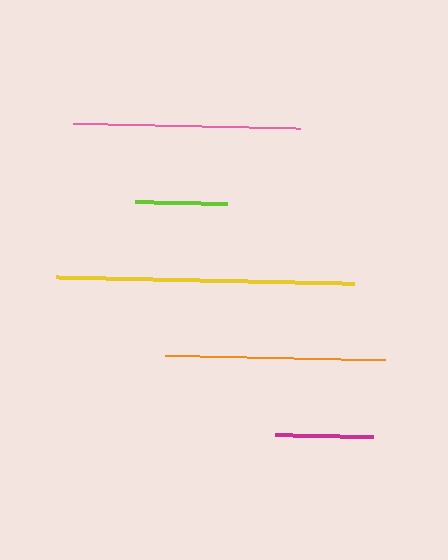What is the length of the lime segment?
The lime segment is approximately 91 pixels long.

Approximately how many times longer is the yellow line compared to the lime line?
The yellow line is approximately 3.3 times the length of the lime line.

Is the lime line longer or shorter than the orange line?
The orange line is longer than the lime line.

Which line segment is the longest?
The yellow line is the longest at approximately 298 pixels.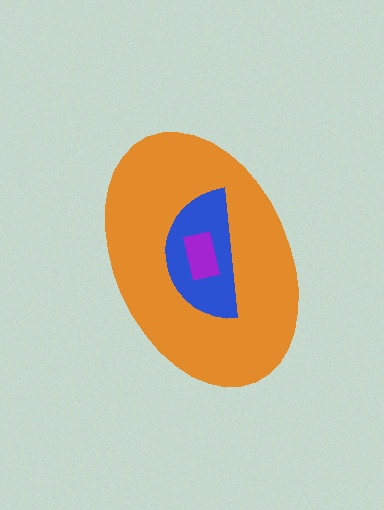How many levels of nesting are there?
3.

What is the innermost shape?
The purple rectangle.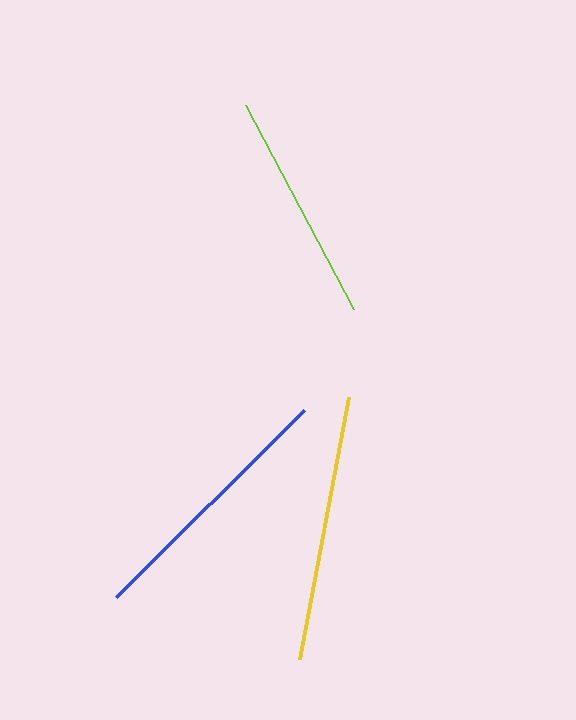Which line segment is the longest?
The yellow line is the longest at approximately 267 pixels.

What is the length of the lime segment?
The lime segment is approximately 230 pixels long.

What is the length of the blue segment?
The blue segment is approximately 265 pixels long.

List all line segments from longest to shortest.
From longest to shortest: yellow, blue, lime.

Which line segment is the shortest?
The lime line is the shortest at approximately 230 pixels.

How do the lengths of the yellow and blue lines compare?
The yellow and blue lines are approximately the same length.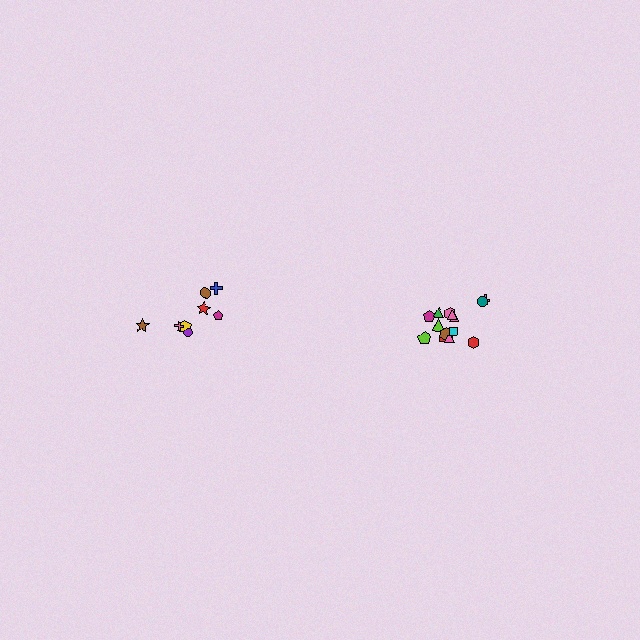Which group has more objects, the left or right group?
The right group.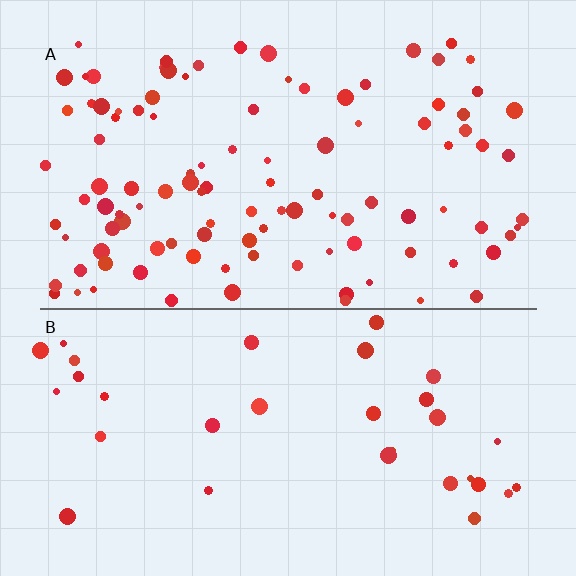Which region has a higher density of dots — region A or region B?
A (the top).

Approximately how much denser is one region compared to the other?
Approximately 3.3× — region A over region B.